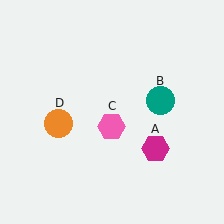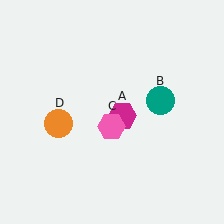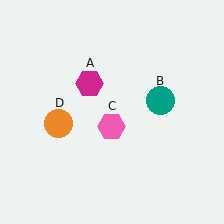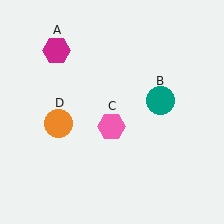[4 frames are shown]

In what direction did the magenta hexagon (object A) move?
The magenta hexagon (object A) moved up and to the left.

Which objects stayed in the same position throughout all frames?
Teal circle (object B) and pink hexagon (object C) and orange circle (object D) remained stationary.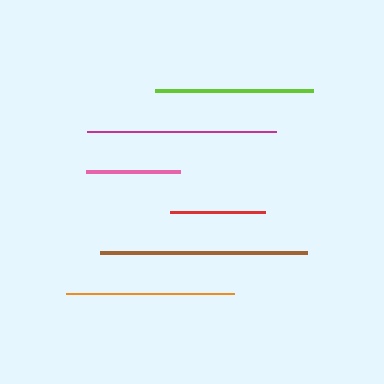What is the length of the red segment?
The red segment is approximately 95 pixels long.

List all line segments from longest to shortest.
From longest to shortest: brown, magenta, orange, lime, red, pink.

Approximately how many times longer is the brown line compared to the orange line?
The brown line is approximately 1.2 times the length of the orange line.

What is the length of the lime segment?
The lime segment is approximately 158 pixels long.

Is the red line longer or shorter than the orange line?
The orange line is longer than the red line.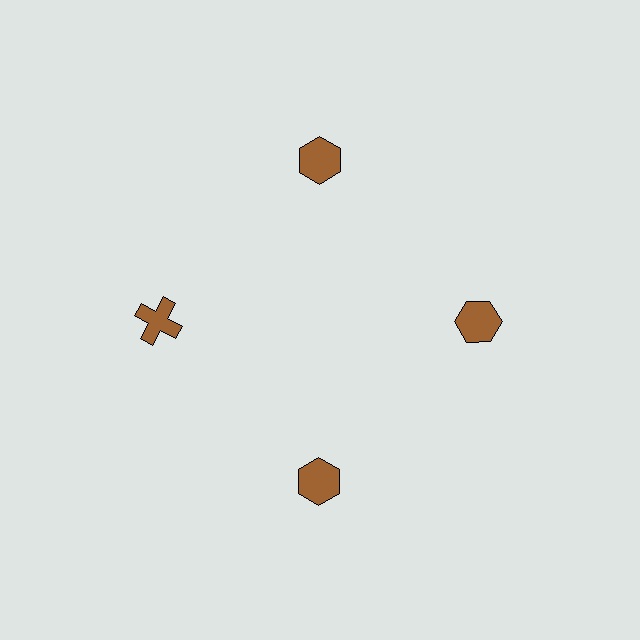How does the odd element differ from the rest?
It has a different shape: cross instead of hexagon.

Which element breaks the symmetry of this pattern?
The brown cross at roughly the 9 o'clock position breaks the symmetry. All other shapes are brown hexagons.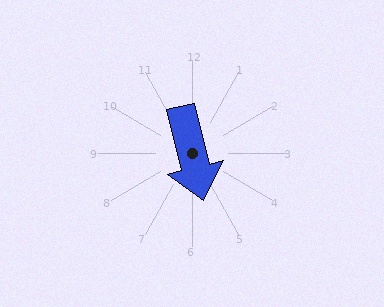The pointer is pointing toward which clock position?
Roughly 6 o'clock.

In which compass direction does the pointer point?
South.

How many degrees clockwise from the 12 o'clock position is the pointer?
Approximately 167 degrees.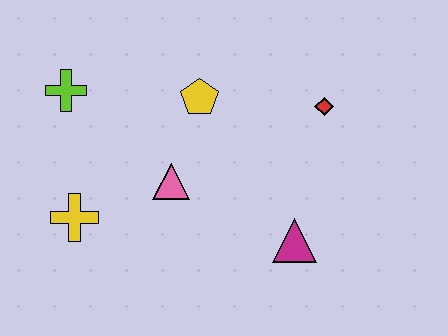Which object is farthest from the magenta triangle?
The lime cross is farthest from the magenta triangle.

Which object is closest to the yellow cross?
The pink triangle is closest to the yellow cross.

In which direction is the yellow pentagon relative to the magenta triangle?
The yellow pentagon is above the magenta triangle.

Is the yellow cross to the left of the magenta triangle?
Yes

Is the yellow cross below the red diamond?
Yes